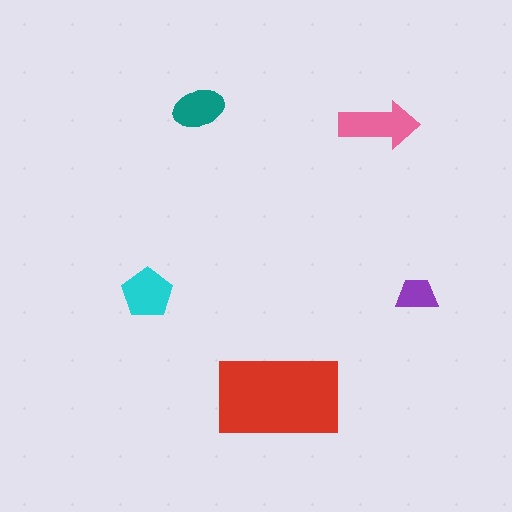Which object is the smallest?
The purple trapezoid.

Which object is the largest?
The red rectangle.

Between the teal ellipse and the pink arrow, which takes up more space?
The pink arrow.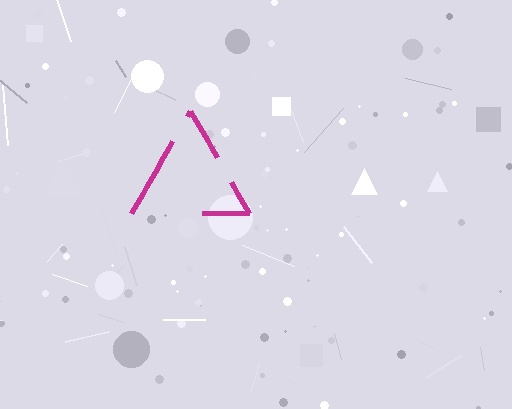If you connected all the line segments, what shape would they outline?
They would outline a triangle.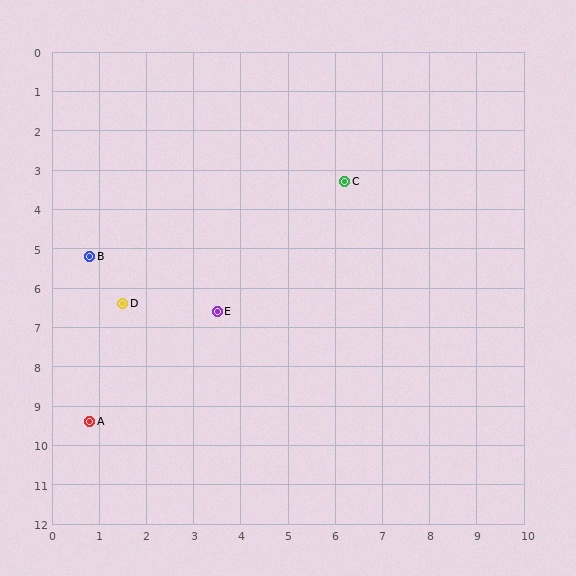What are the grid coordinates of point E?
Point E is at approximately (3.5, 6.6).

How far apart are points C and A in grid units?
Points C and A are about 8.1 grid units apart.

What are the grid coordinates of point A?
Point A is at approximately (0.8, 9.4).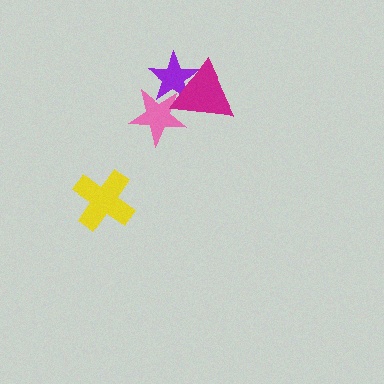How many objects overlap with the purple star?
2 objects overlap with the purple star.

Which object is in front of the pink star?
The magenta triangle is in front of the pink star.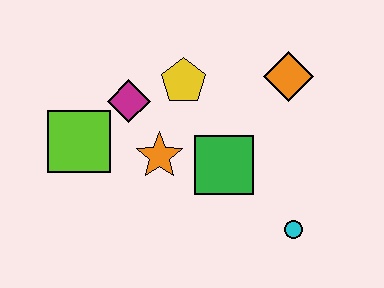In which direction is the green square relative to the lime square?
The green square is to the right of the lime square.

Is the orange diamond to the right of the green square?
Yes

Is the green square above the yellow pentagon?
No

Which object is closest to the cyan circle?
The green square is closest to the cyan circle.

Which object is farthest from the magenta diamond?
The cyan circle is farthest from the magenta diamond.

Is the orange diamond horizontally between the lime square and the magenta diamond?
No